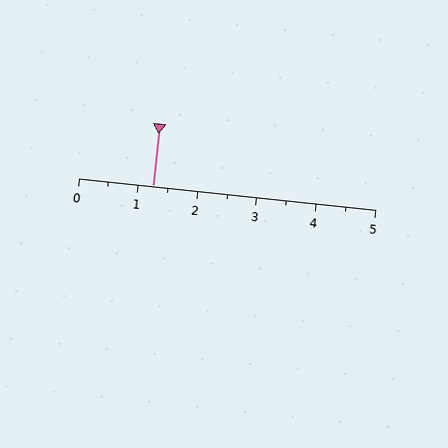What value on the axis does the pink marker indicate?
The marker indicates approximately 1.2.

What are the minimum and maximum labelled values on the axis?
The axis runs from 0 to 5.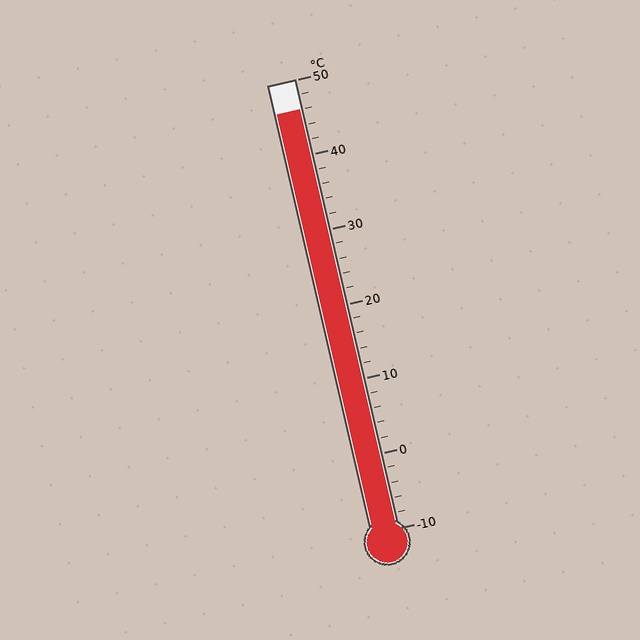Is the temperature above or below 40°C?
The temperature is above 40°C.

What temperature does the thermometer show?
The thermometer shows approximately 46°C.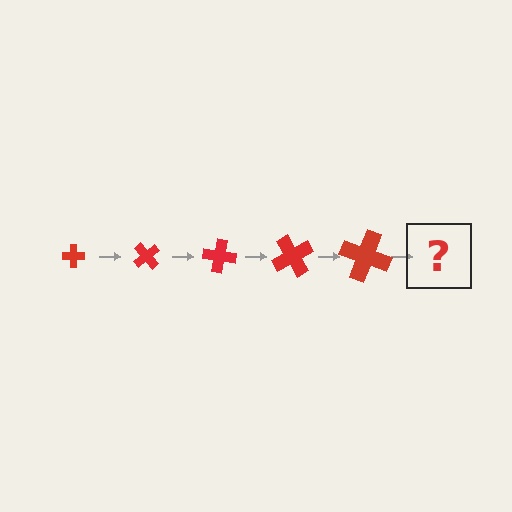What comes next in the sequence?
The next element should be a cross, larger than the previous one and rotated 250 degrees from the start.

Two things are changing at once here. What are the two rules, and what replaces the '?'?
The two rules are that the cross grows larger each step and it rotates 50 degrees each step. The '?' should be a cross, larger than the previous one and rotated 250 degrees from the start.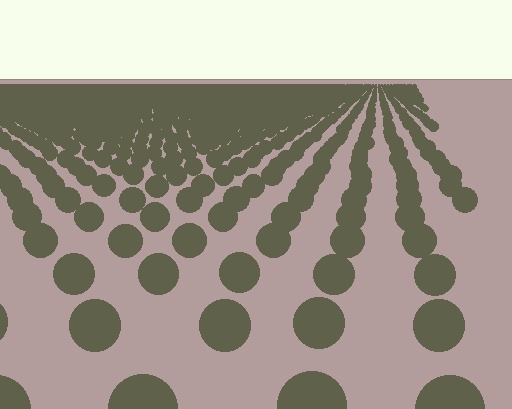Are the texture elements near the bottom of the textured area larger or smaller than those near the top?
Larger. Near the bottom, elements are closer to the viewer and appear at a bigger on-screen size.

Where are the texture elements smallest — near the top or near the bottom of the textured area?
Near the top.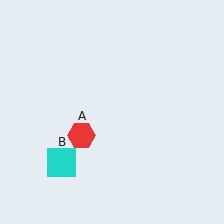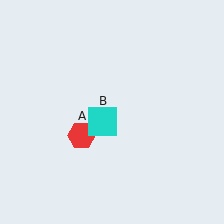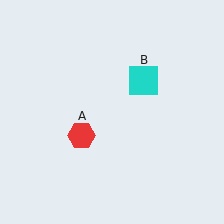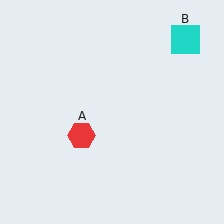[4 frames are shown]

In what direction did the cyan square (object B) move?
The cyan square (object B) moved up and to the right.